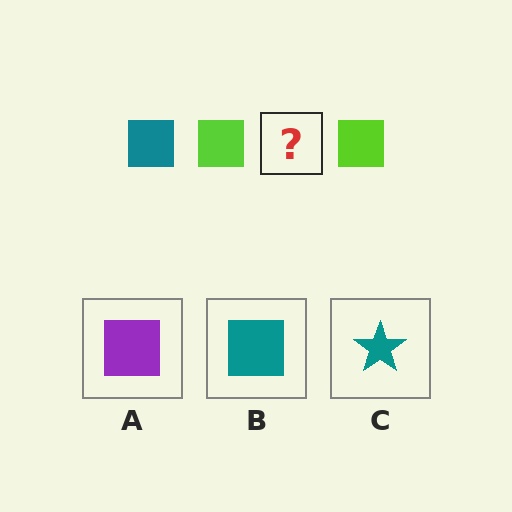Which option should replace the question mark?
Option B.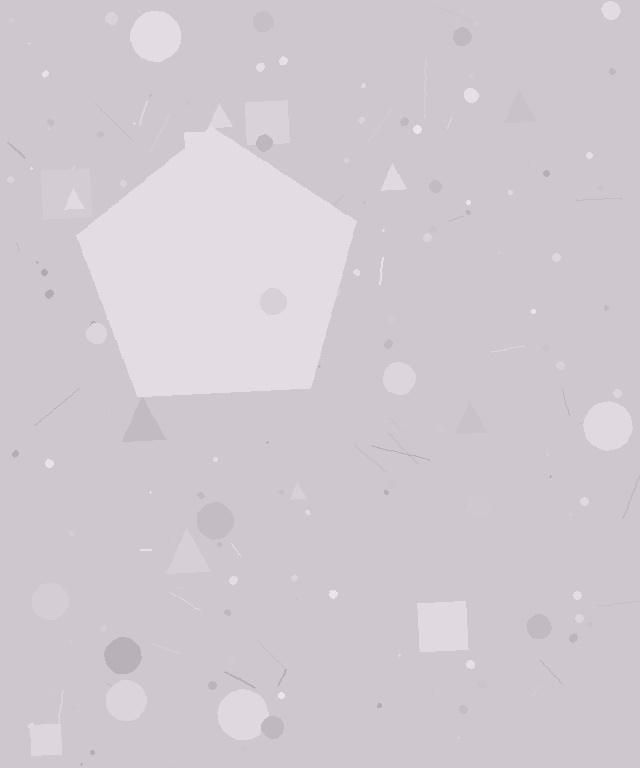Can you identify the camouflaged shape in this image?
The camouflaged shape is a pentagon.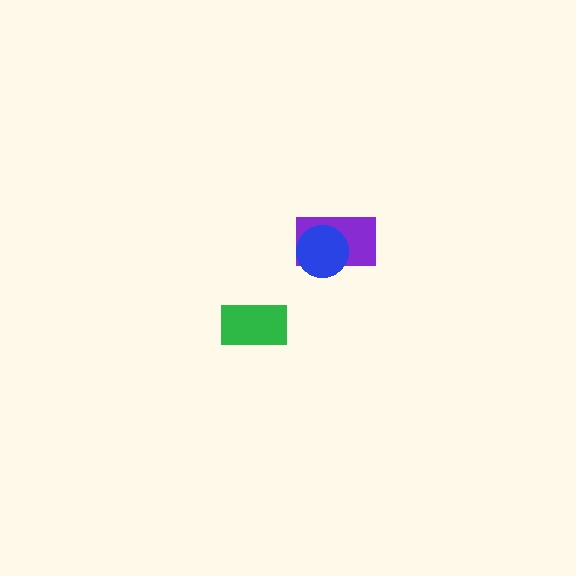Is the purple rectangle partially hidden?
Yes, it is partially covered by another shape.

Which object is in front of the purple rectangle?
The blue circle is in front of the purple rectangle.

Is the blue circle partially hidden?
No, no other shape covers it.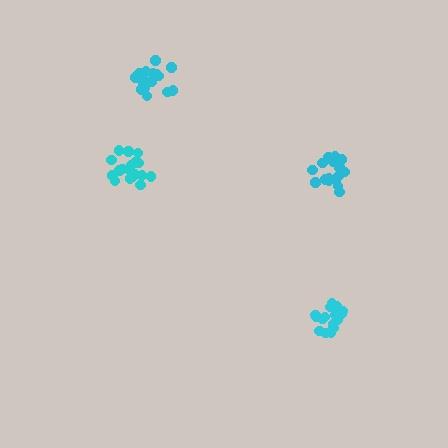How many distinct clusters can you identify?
There are 4 distinct clusters.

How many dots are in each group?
Group 1: 16 dots, Group 2: 18 dots, Group 3: 18 dots, Group 4: 19 dots (71 total).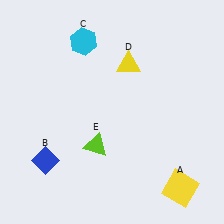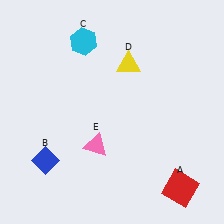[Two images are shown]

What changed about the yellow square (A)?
In Image 1, A is yellow. In Image 2, it changed to red.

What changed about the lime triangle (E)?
In Image 1, E is lime. In Image 2, it changed to pink.